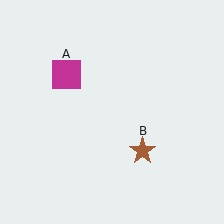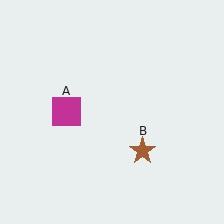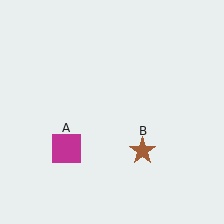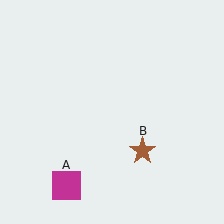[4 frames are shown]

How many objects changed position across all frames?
1 object changed position: magenta square (object A).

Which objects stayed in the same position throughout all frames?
Brown star (object B) remained stationary.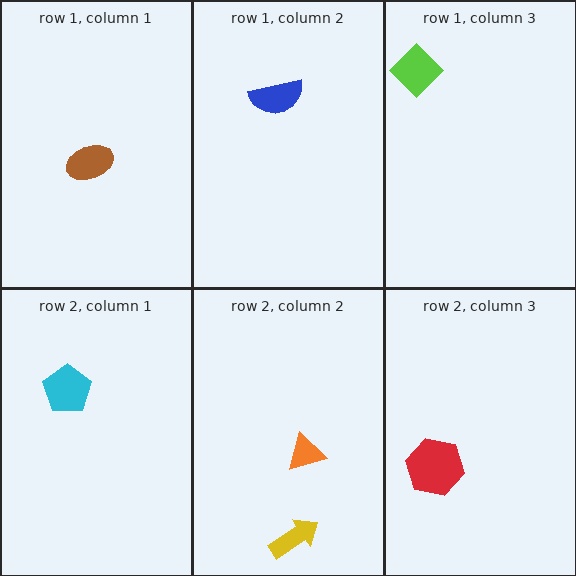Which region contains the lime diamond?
The row 1, column 3 region.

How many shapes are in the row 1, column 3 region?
1.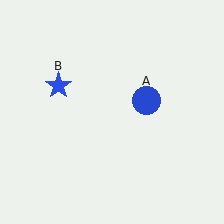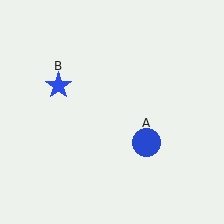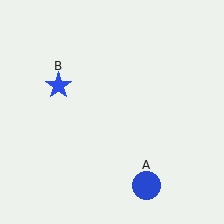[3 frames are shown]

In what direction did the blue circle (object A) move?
The blue circle (object A) moved down.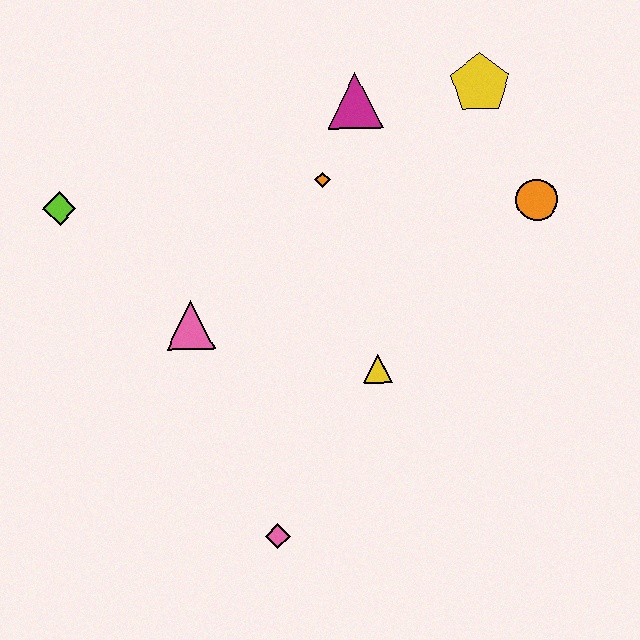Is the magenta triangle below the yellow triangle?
No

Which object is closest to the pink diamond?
The yellow triangle is closest to the pink diamond.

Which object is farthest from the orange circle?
The lime diamond is farthest from the orange circle.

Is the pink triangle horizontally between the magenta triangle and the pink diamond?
No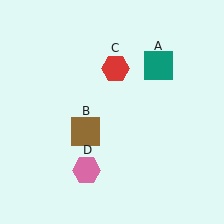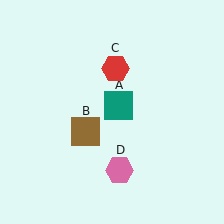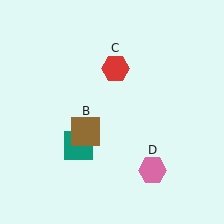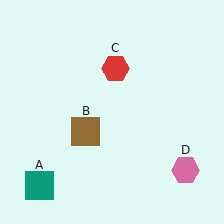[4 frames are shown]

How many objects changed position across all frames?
2 objects changed position: teal square (object A), pink hexagon (object D).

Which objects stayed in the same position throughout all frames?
Brown square (object B) and red hexagon (object C) remained stationary.